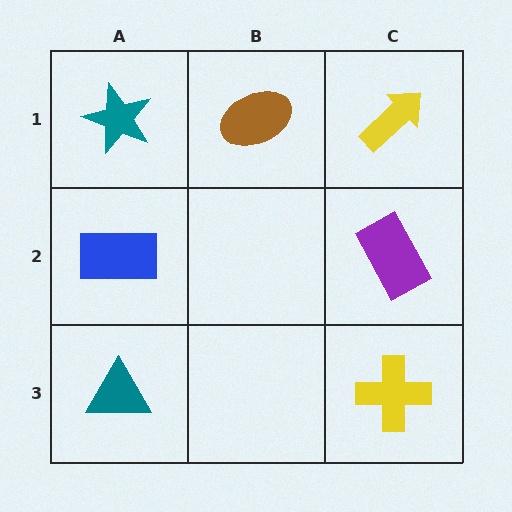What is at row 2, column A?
A blue rectangle.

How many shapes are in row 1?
3 shapes.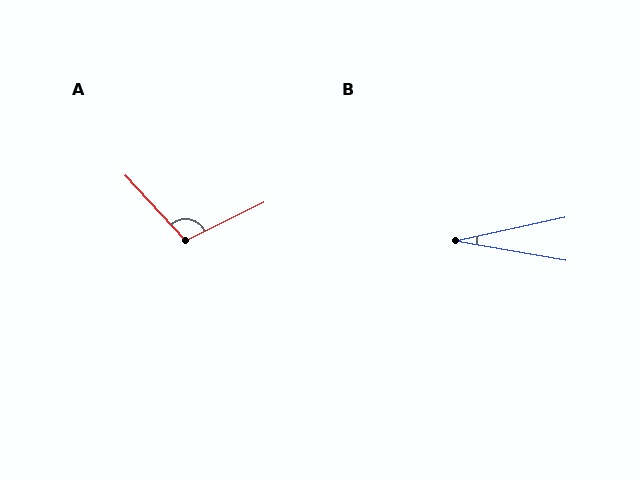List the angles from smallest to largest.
B (22°), A (106°).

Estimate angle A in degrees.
Approximately 106 degrees.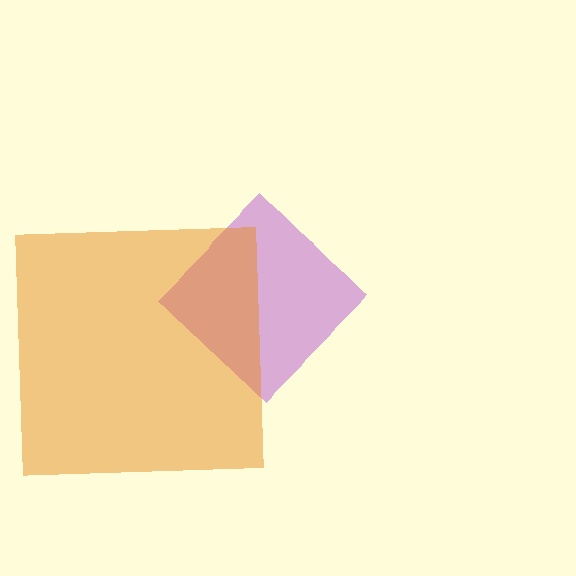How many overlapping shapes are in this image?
There are 2 overlapping shapes in the image.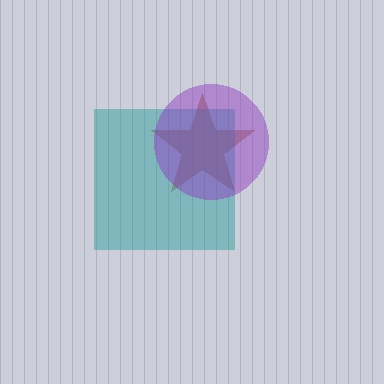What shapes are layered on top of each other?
The layered shapes are: a brown star, a teal square, a purple circle.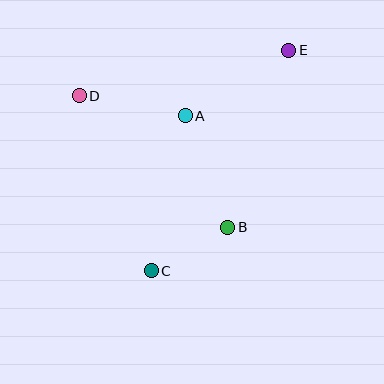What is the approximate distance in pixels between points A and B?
The distance between A and B is approximately 120 pixels.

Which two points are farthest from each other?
Points C and E are farthest from each other.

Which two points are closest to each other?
Points B and C are closest to each other.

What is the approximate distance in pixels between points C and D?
The distance between C and D is approximately 190 pixels.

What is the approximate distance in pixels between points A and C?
The distance between A and C is approximately 159 pixels.